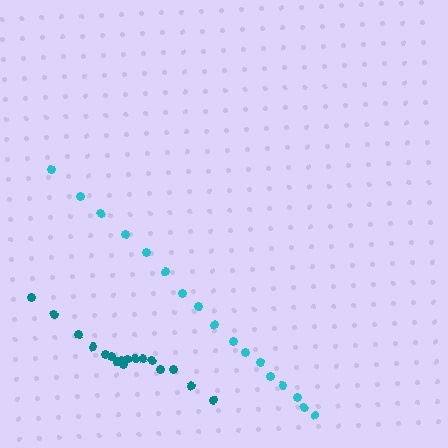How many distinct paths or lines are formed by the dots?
There are 2 distinct paths.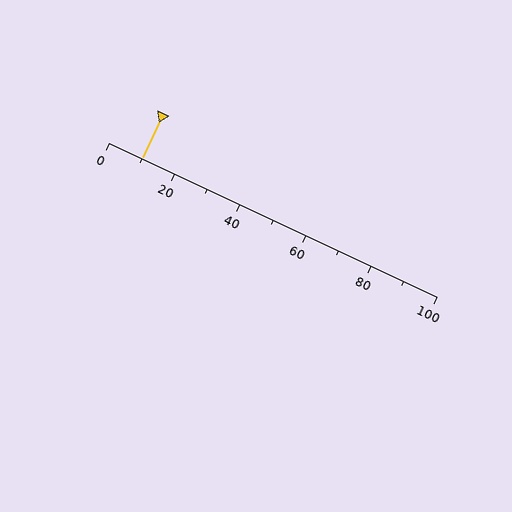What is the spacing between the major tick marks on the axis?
The major ticks are spaced 20 apart.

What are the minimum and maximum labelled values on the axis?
The axis runs from 0 to 100.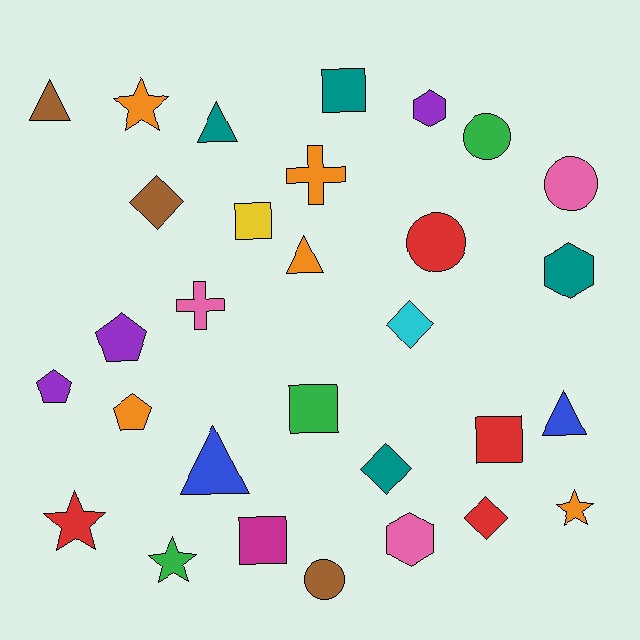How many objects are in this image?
There are 30 objects.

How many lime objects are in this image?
There are no lime objects.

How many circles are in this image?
There are 4 circles.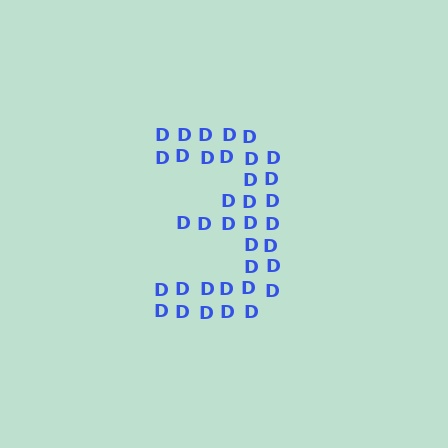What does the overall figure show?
The overall figure shows the digit 3.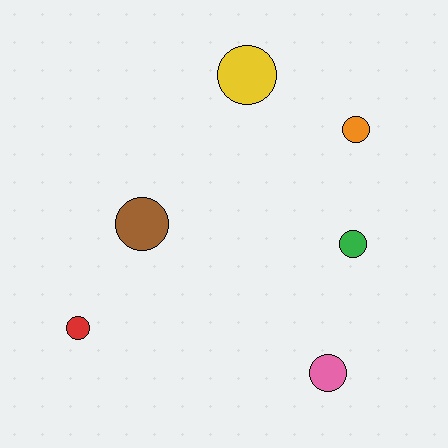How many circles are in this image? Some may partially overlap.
There are 6 circles.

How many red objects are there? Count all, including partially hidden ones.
There is 1 red object.